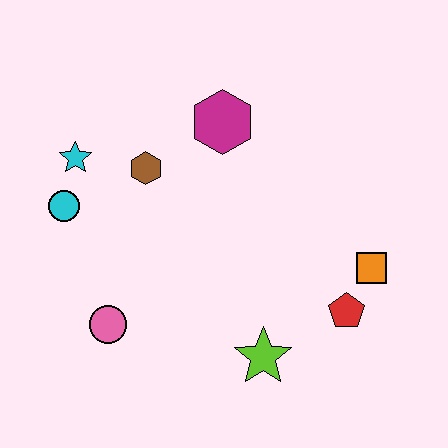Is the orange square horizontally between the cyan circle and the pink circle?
No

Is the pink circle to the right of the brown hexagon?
No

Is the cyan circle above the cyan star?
No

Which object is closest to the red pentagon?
The orange square is closest to the red pentagon.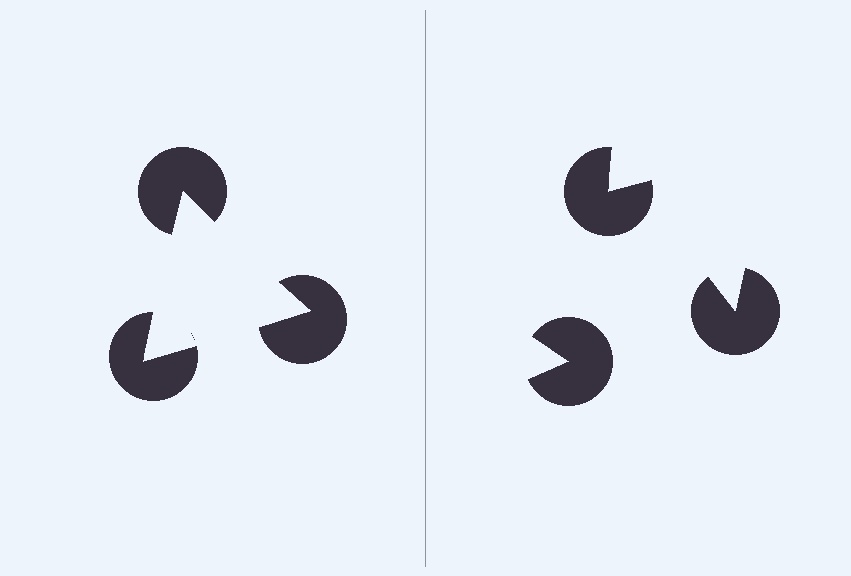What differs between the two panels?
The pac-man discs are positioned identically on both sides; only the wedge orientations differ. On the left they align to a triangle; on the right they are misaligned.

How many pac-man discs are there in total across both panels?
6 — 3 on each side.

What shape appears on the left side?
An illusory triangle.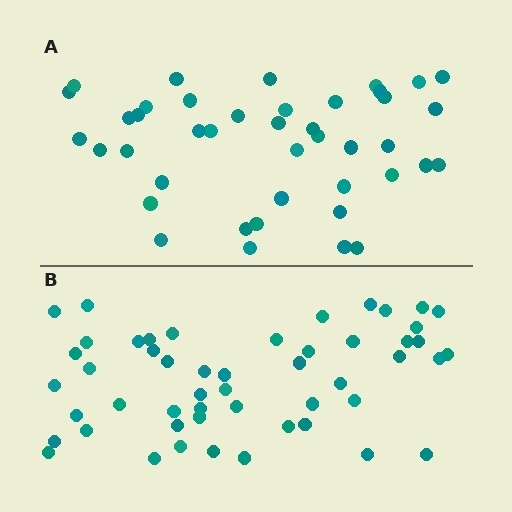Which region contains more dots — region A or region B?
Region B (the bottom region) has more dots.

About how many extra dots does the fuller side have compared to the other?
Region B has roughly 8 or so more dots than region A.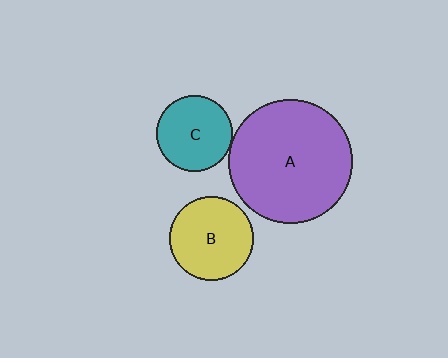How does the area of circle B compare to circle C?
Approximately 1.2 times.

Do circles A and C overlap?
Yes.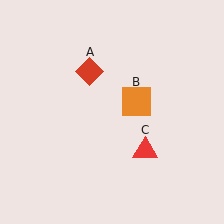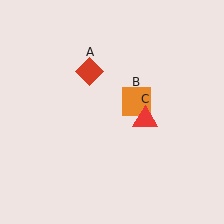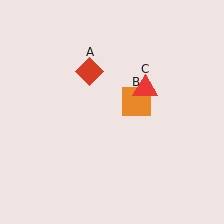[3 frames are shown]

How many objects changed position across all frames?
1 object changed position: red triangle (object C).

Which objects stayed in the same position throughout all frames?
Red diamond (object A) and orange square (object B) remained stationary.